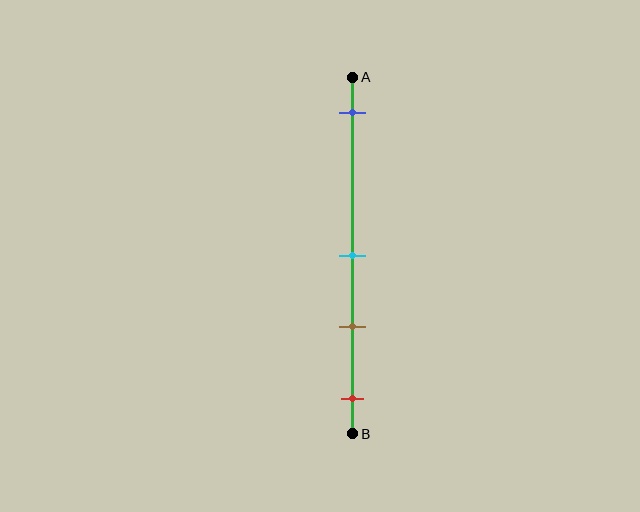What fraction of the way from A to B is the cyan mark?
The cyan mark is approximately 50% (0.5) of the way from A to B.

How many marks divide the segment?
There are 4 marks dividing the segment.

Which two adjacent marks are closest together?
The cyan and brown marks are the closest adjacent pair.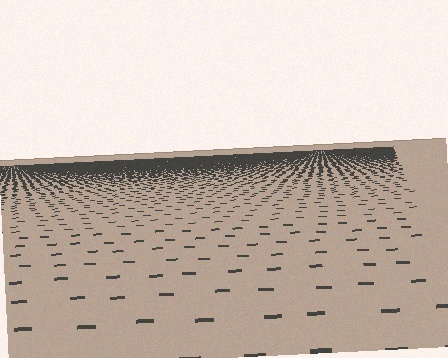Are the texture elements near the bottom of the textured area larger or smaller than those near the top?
Larger. Near the bottom, elements are closer to the viewer and appear at a bigger on-screen size.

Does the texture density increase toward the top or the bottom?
Density increases toward the top.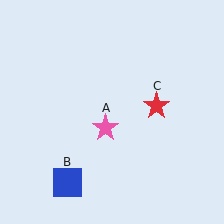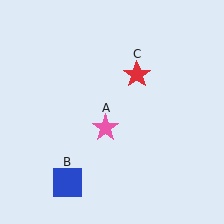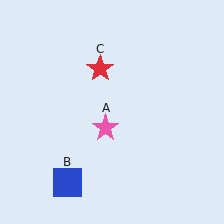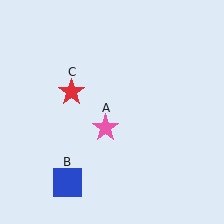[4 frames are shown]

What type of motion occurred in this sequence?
The red star (object C) rotated counterclockwise around the center of the scene.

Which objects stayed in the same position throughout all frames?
Pink star (object A) and blue square (object B) remained stationary.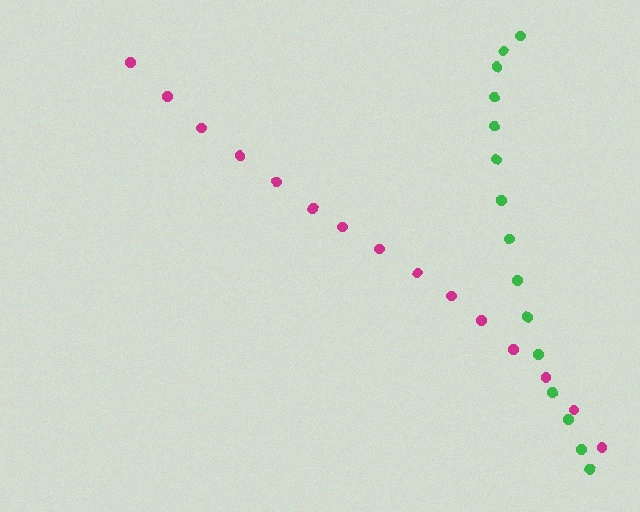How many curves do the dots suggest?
There are 2 distinct paths.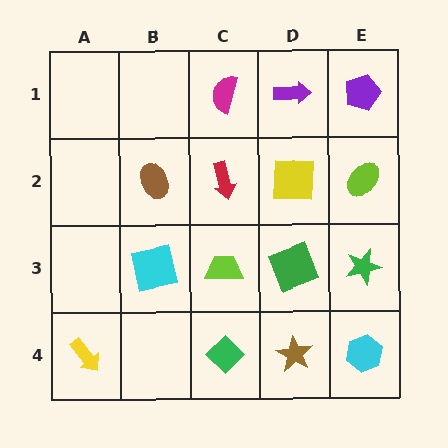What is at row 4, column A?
A yellow arrow.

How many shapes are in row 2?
4 shapes.